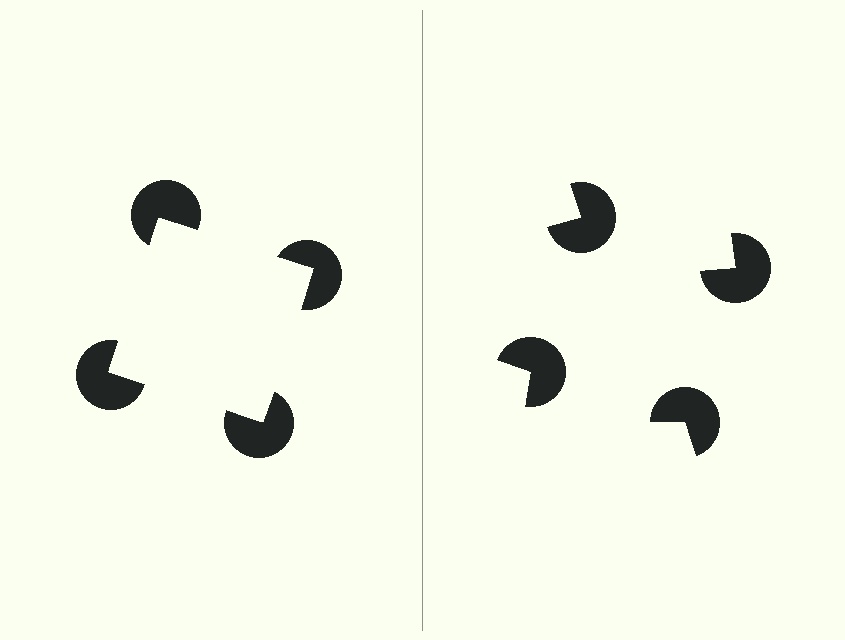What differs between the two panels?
The pac-man discs are positioned identically on both sides; only the wedge orientations differ. On the left they align to a square; on the right they are misaligned.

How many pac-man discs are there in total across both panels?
8 — 4 on each side.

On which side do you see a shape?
An illusory square appears on the left side. On the right side the wedge cuts are rotated, so no coherent shape forms.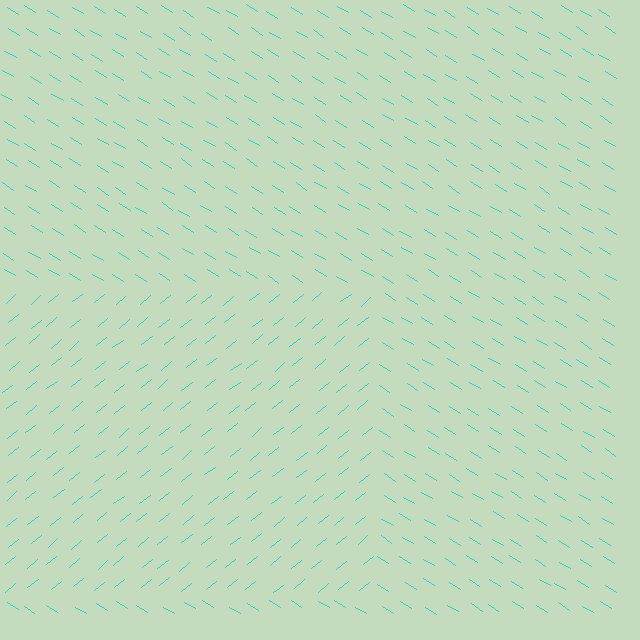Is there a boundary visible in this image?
Yes, there is a texture boundary formed by a change in line orientation.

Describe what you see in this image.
The image is filled with small cyan line segments. A rectangle region in the image has lines oriented differently from the surrounding lines, creating a visible texture boundary.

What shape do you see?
I see a rectangle.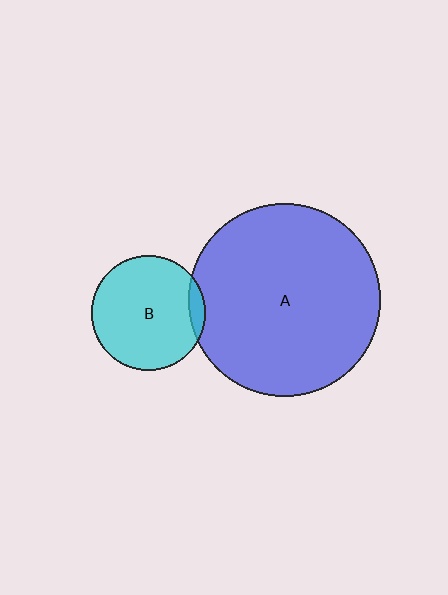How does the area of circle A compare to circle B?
Approximately 2.8 times.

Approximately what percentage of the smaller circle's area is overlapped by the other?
Approximately 5%.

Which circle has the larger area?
Circle A (blue).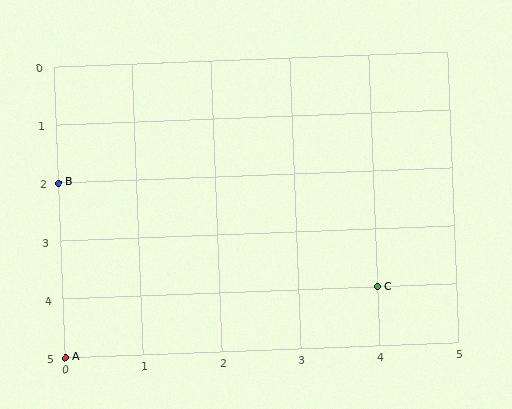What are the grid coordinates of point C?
Point C is at grid coordinates (4, 4).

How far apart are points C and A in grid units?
Points C and A are 4 columns and 1 row apart (about 4.1 grid units diagonally).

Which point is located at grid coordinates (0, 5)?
Point A is at (0, 5).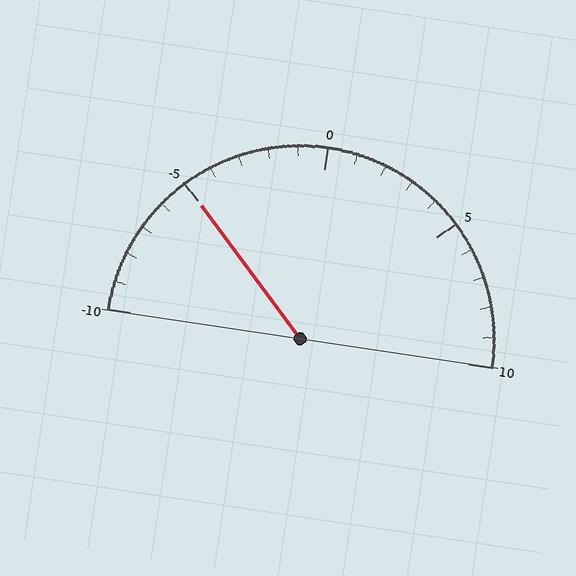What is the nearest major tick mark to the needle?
The nearest major tick mark is -5.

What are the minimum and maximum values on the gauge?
The gauge ranges from -10 to 10.